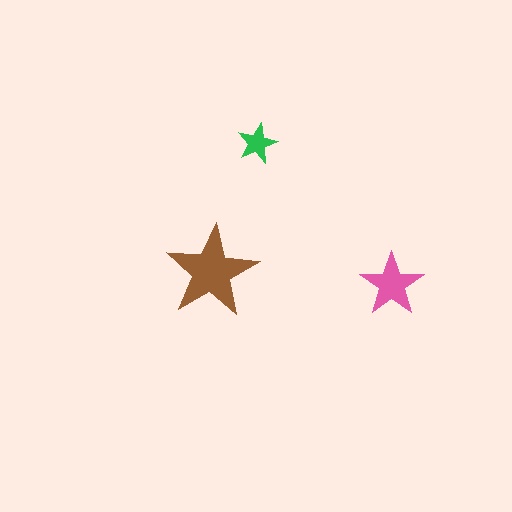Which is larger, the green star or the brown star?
The brown one.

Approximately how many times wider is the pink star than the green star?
About 1.5 times wider.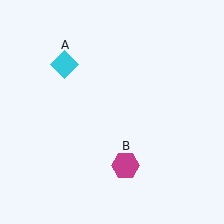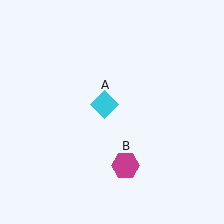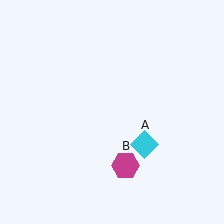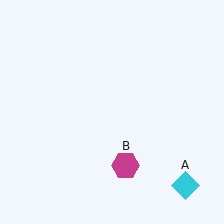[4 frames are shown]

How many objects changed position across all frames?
1 object changed position: cyan diamond (object A).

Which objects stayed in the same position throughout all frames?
Magenta hexagon (object B) remained stationary.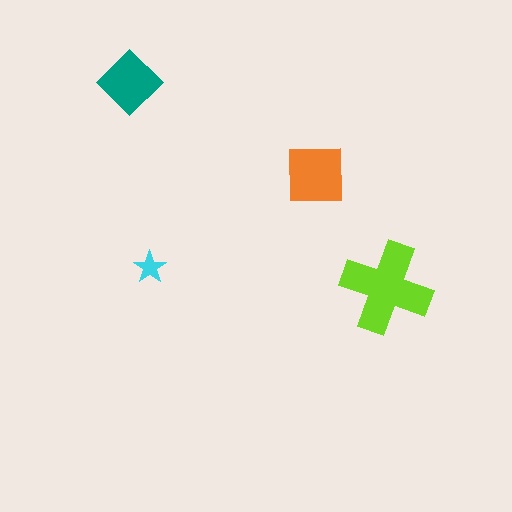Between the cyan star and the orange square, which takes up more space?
The orange square.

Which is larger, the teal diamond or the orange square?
The orange square.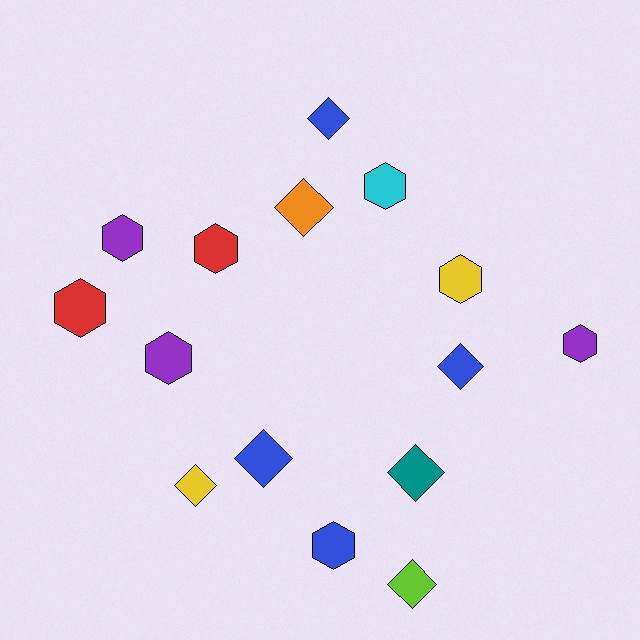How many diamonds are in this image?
There are 7 diamonds.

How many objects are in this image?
There are 15 objects.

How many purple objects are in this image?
There are 3 purple objects.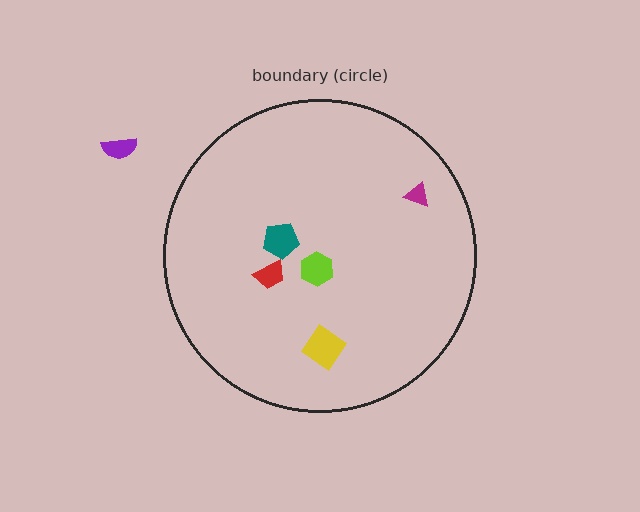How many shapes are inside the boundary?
5 inside, 1 outside.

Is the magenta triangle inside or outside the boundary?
Inside.